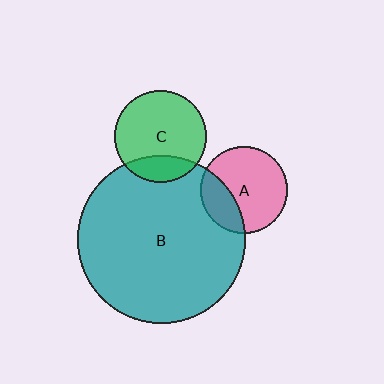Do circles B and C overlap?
Yes.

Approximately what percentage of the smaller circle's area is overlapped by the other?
Approximately 20%.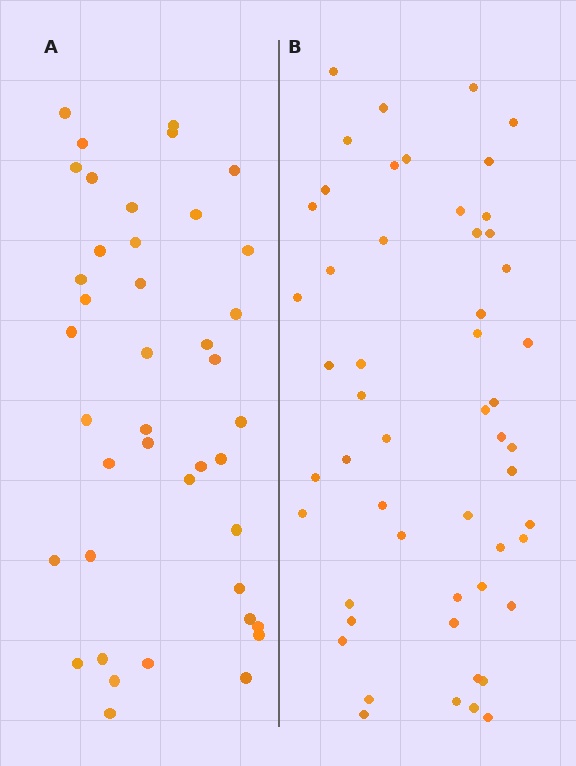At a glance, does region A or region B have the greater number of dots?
Region B (the right region) has more dots.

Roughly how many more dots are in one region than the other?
Region B has roughly 12 or so more dots than region A.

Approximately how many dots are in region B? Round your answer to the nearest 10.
About 50 dots. (The exact count is 53, which rounds to 50.)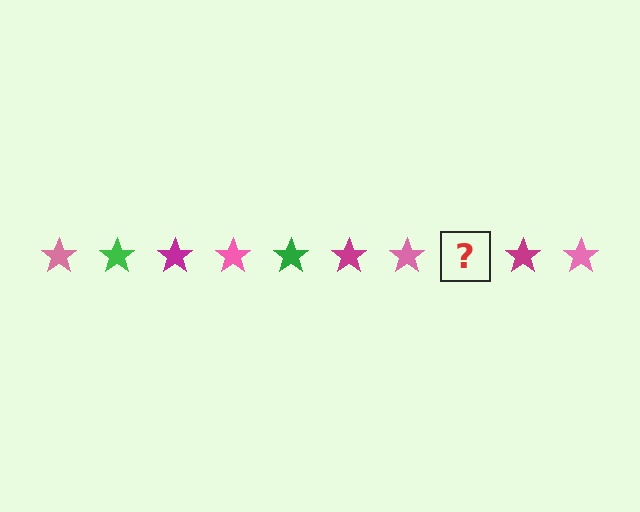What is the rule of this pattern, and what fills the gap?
The rule is that the pattern cycles through pink, green, magenta stars. The gap should be filled with a green star.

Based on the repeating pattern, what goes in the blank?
The blank should be a green star.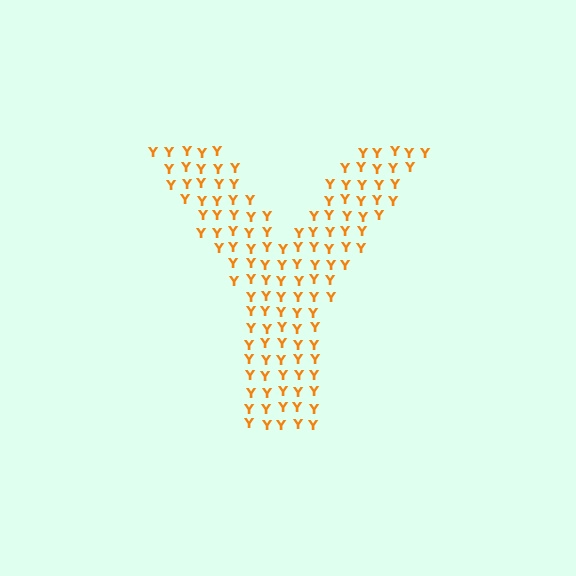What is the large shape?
The large shape is the letter Y.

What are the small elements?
The small elements are letter Y's.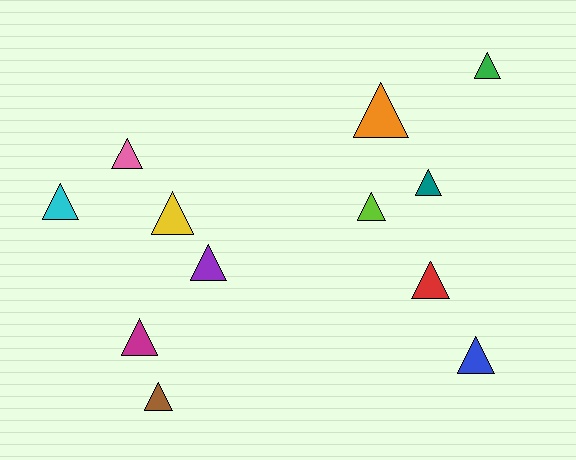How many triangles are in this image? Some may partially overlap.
There are 12 triangles.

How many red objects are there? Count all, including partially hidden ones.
There is 1 red object.